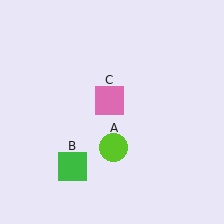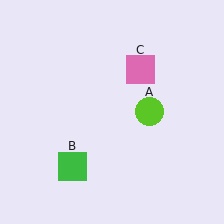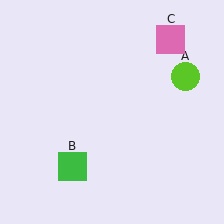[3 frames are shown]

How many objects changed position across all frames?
2 objects changed position: lime circle (object A), pink square (object C).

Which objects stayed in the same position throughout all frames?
Green square (object B) remained stationary.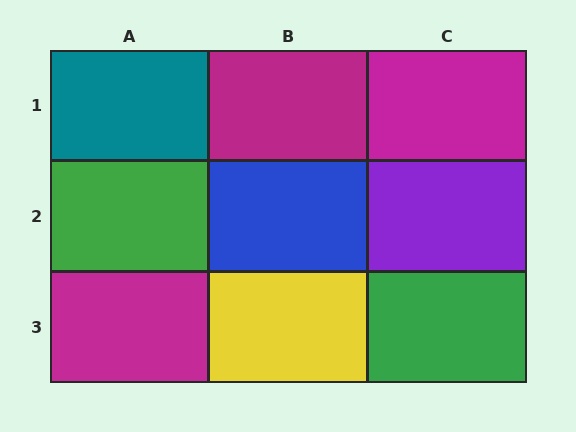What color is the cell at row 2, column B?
Blue.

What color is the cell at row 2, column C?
Purple.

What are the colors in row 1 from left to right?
Teal, magenta, magenta.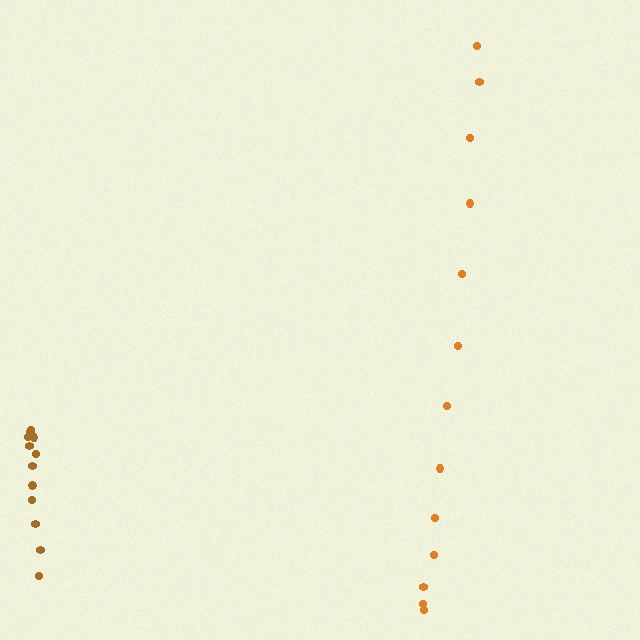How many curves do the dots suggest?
There are 2 distinct paths.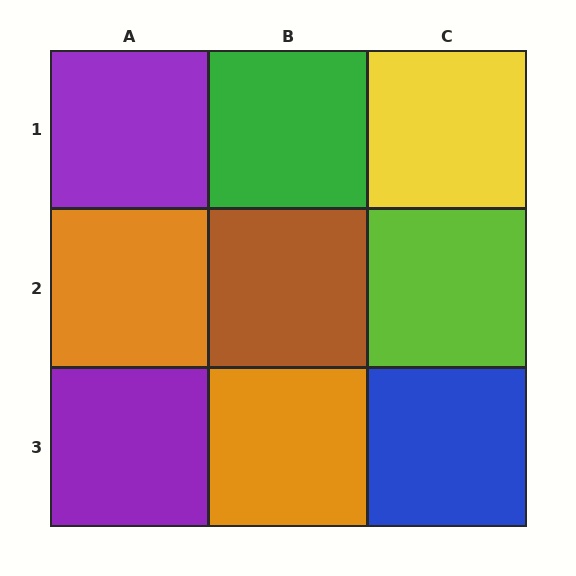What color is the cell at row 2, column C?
Lime.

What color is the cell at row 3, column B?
Orange.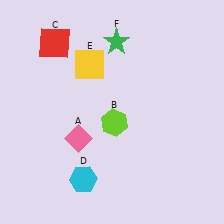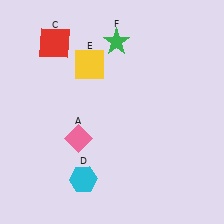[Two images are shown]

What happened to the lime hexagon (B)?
The lime hexagon (B) was removed in Image 2. It was in the bottom-right area of Image 1.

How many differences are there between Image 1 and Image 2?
There is 1 difference between the two images.